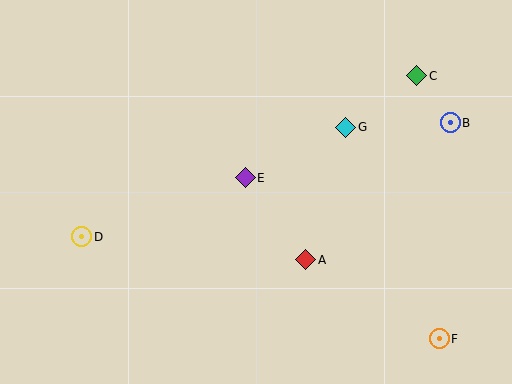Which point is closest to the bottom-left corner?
Point D is closest to the bottom-left corner.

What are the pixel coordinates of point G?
Point G is at (346, 127).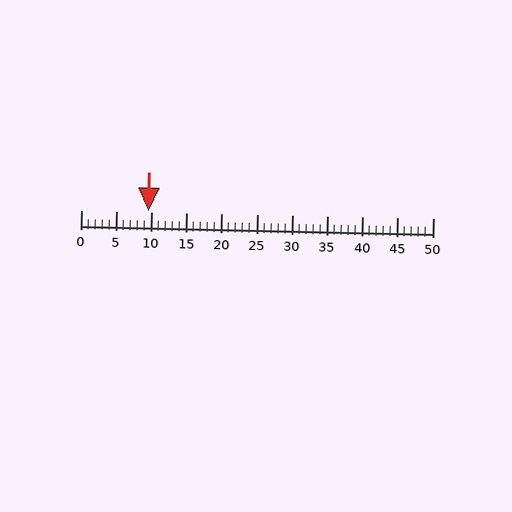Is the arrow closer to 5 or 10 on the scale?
The arrow is closer to 10.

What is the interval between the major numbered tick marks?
The major tick marks are spaced 5 units apart.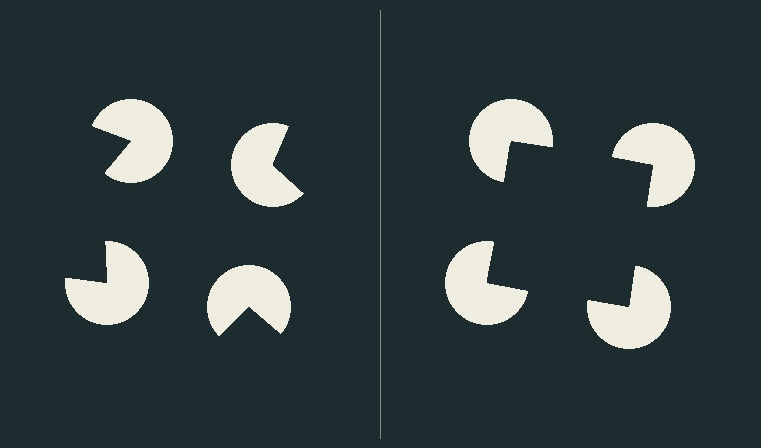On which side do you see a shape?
An illusory square appears on the right side. On the left side the wedge cuts are rotated, so no coherent shape forms.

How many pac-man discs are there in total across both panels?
8 — 4 on each side.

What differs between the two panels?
The pac-man discs are positioned identically on both sides; only the wedge orientations differ. On the right they align to a square; on the left they are misaligned.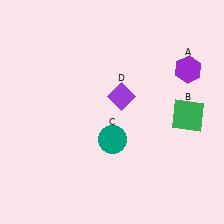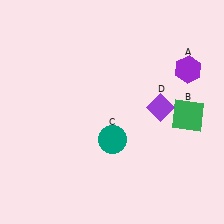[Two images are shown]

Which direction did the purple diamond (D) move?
The purple diamond (D) moved right.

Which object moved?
The purple diamond (D) moved right.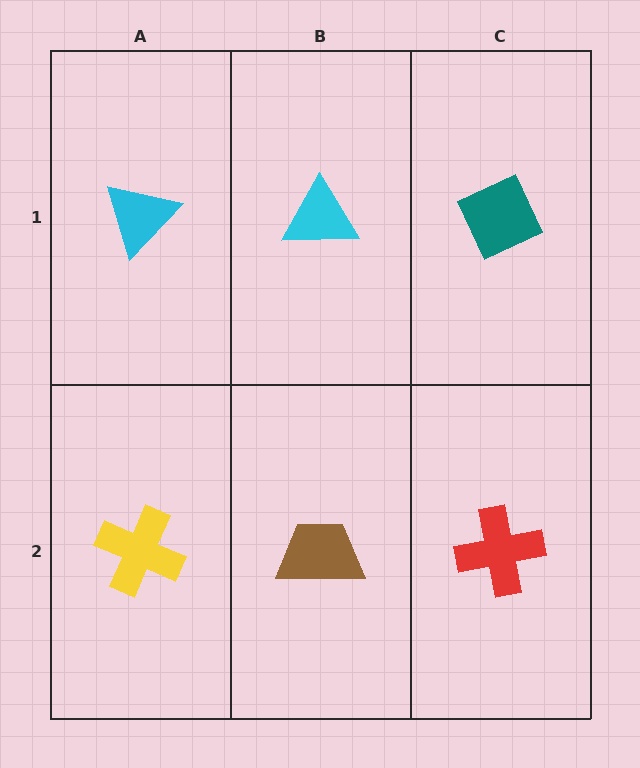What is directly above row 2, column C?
A teal diamond.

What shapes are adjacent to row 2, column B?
A cyan triangle (row 1, column B), a yellow cross (row 2, column A), a red cross (row 2, column C).